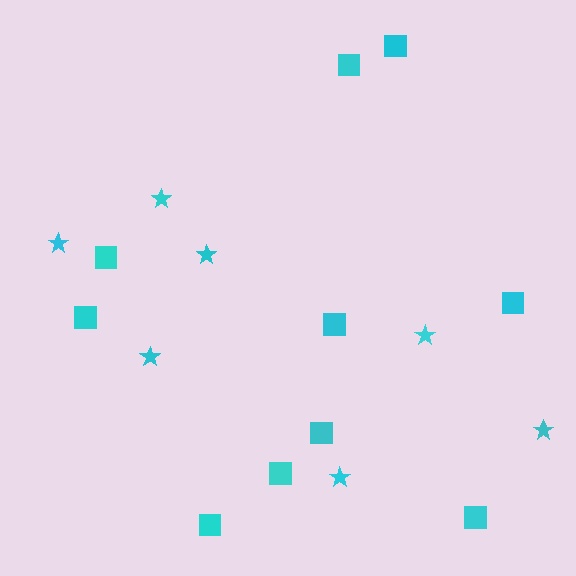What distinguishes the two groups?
There are 2 groups: one group of squares (10) and one group of stars (7).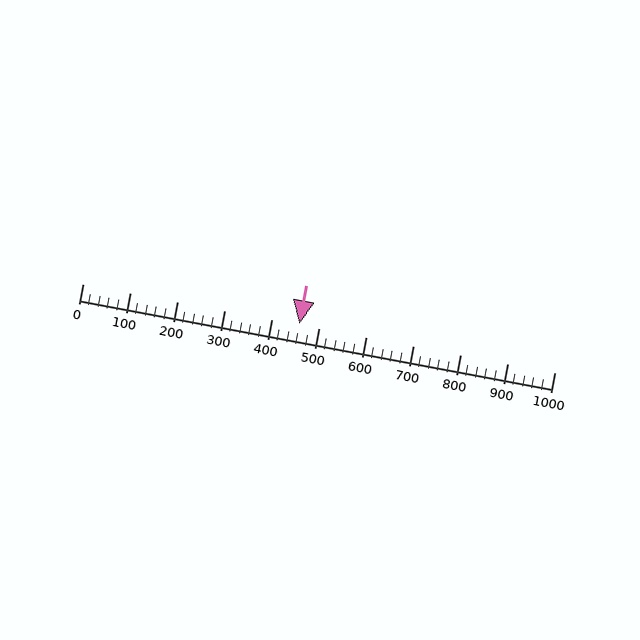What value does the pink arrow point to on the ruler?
The pink arrow points to approximately 460.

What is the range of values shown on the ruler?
The ruler shows values from 0 to 1000.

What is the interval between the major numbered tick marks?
The major tick marks are spaced 100 units apart.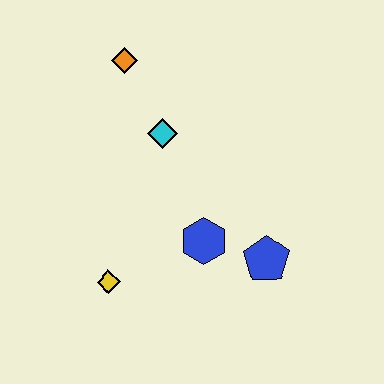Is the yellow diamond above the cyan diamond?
No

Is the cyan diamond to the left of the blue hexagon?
Yes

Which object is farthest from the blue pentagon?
The orange diamond is farthest from the blue pentagon.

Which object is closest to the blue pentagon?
The blue hexagon is closest to the blue pentagon.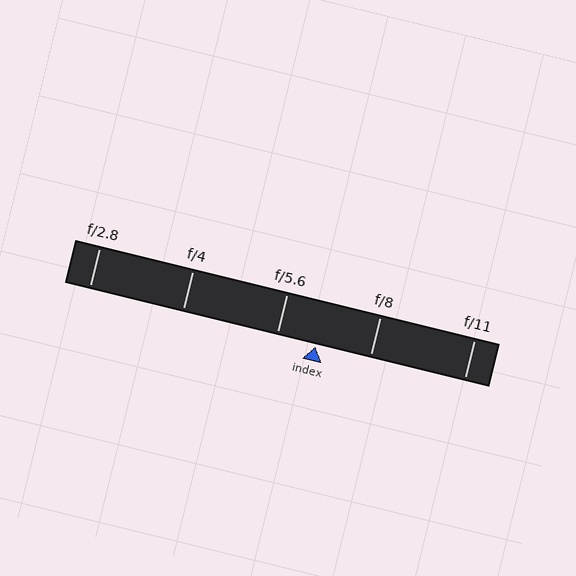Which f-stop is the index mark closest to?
The index mark is closest to f/5.6.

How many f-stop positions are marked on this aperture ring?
There are 5 f-stop positions marked.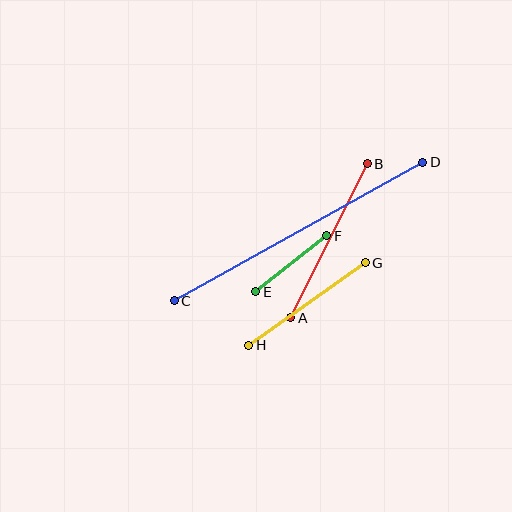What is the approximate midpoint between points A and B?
The midpoint is at approximately (329, 241) pixels.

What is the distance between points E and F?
The distance is approximately 90 pixels.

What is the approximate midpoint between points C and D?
The midpoint is at approximately (298, 232) pixels.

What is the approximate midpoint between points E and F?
The midpoint is at approximately (291, 264) pixels.